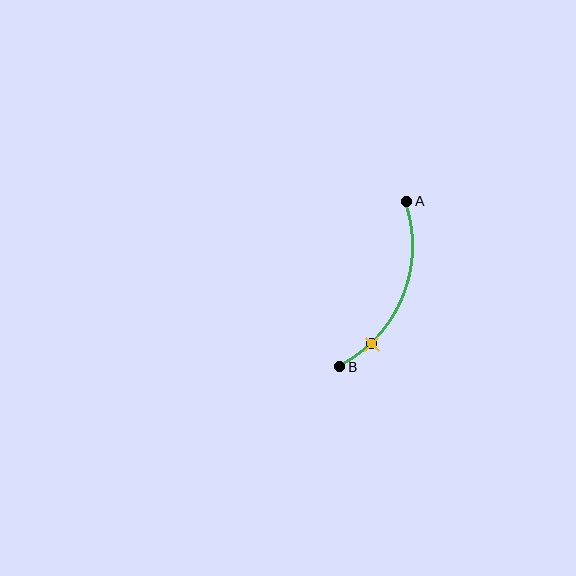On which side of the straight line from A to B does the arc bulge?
The arc bulges to the right of the straight line connecting A and B.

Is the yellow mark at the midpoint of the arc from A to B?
No. The yellow mark lies on the arc but is closer to endpoint B. The arc midpoint would be at the point on the curve equidistant along the arc from both A and B.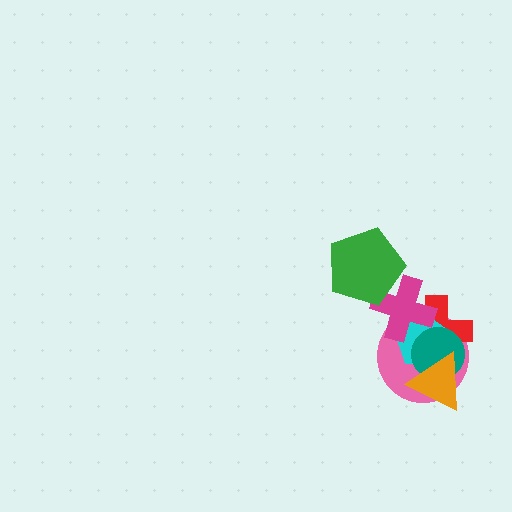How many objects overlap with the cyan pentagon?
5 objects overlap with the cyan pentagon.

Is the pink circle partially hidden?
Yes, it is partially covered by another shape.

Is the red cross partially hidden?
Yes, it is partially covered by another shape.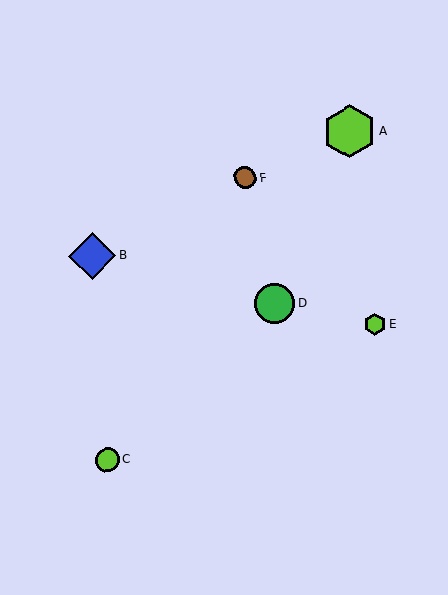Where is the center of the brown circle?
The center of the brown circle is at (245, 178).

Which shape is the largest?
The lime hexagon (labeled A) is the largest.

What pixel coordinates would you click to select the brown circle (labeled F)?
Click at (245, 178) to select the brown circle F.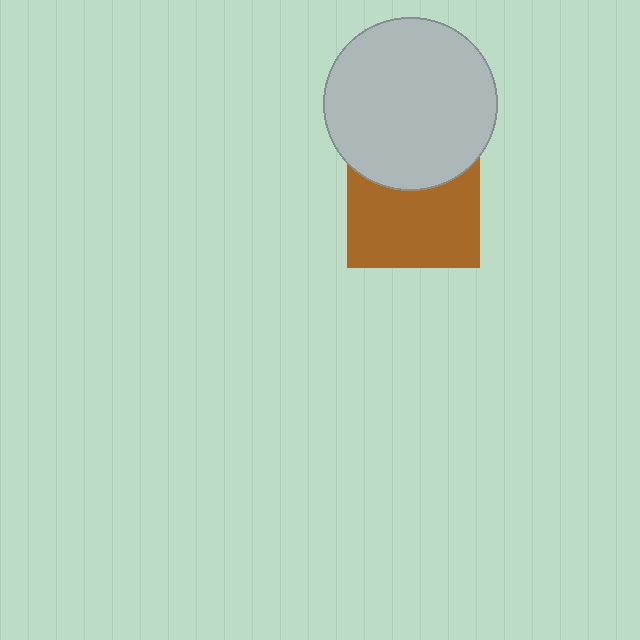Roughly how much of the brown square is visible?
About half of it is visible (roughly 65%).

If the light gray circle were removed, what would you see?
You would see the complete brown square.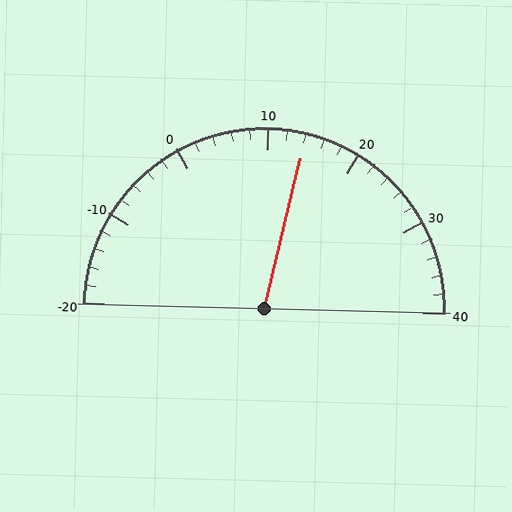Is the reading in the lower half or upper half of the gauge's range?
The reading is in the upper half of the range (-20 to 40).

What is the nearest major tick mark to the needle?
The nearest major tick mark is 10.